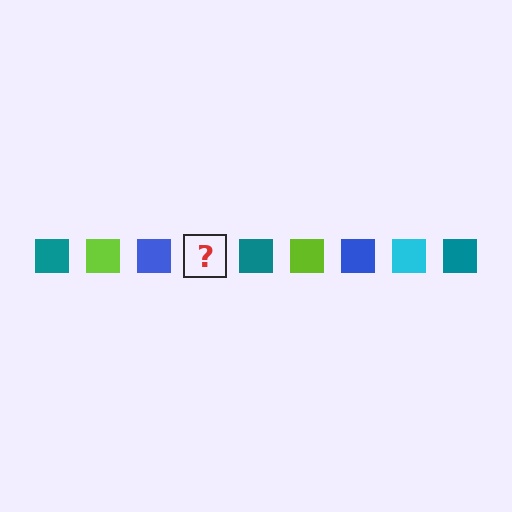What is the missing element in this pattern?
The missing element is a cyan square.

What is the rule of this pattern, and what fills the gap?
The rule is that the pattern cycles through teal, lime, blue, cyan squares. The gap should be filled with a cyan square.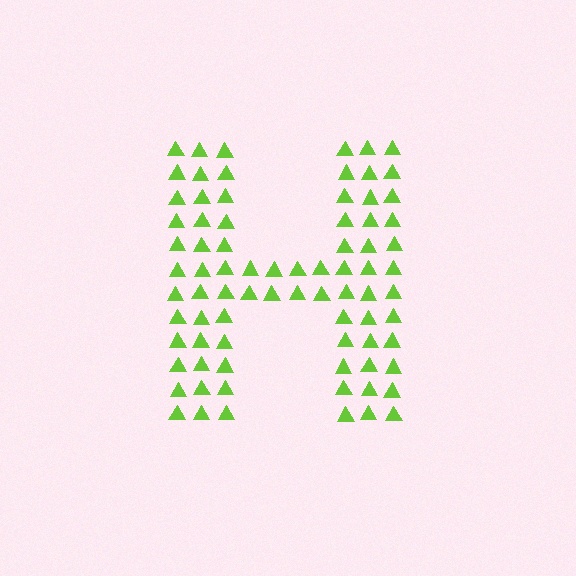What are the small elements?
The small elements are triangles.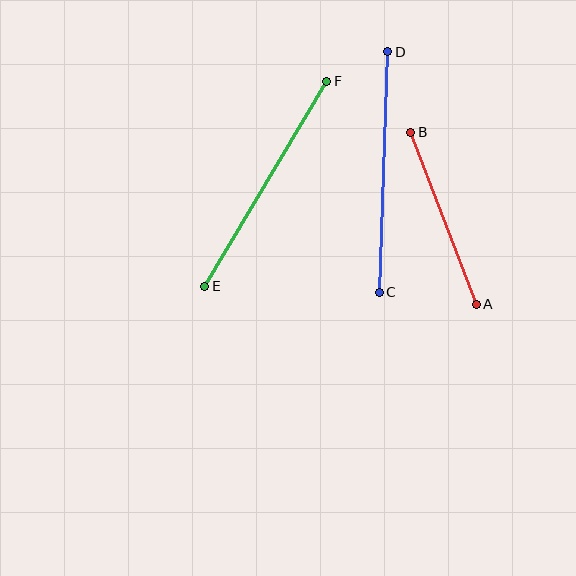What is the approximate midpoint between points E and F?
The midpoint is at approximately (266, 184) pixels.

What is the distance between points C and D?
The distance is approximately 241 pixels.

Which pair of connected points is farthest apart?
Points C and D are farthest apart.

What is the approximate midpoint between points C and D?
The midpoint is at approximately (384, 172) pixels.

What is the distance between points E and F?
The distance is approximately 239 pixels.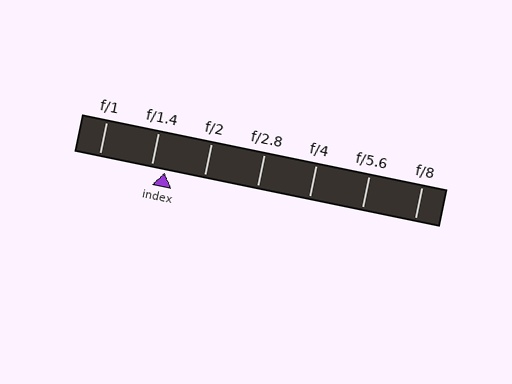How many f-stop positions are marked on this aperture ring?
There are 7 f-stop positions marked.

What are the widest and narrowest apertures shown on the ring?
The widest aperture shown is f/1 and the narrowest is f/8.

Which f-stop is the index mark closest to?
The index mark is closest to f/1.4.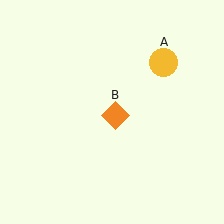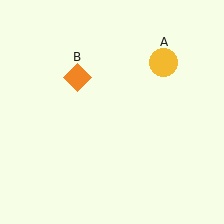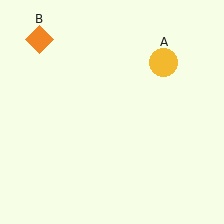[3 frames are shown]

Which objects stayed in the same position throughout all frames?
Yellow circle (object A) remained stationary.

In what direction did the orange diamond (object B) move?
The orange diamond (object B) moved up and to the left.